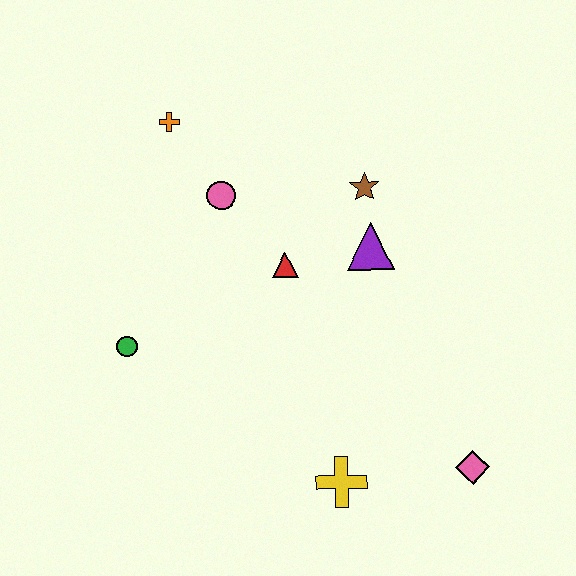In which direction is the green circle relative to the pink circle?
The green circle is below the pink circle.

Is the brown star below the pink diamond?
No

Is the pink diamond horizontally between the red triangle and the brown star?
No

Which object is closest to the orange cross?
The pink circle is closest to the orange cross.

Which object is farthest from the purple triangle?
The green circle is farthest from the purple triangle.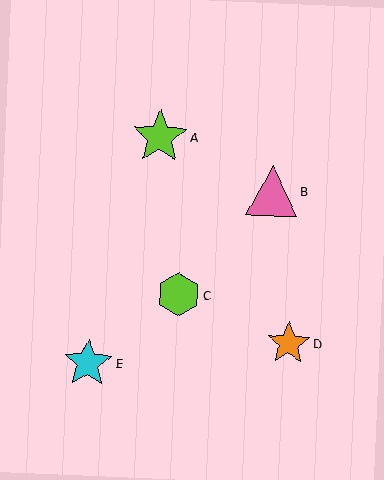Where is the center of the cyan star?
The center of the cyan star is at (88, 363).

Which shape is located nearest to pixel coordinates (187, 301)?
The lime hexagon (labeled C) at (178, 294) is nearest to that location.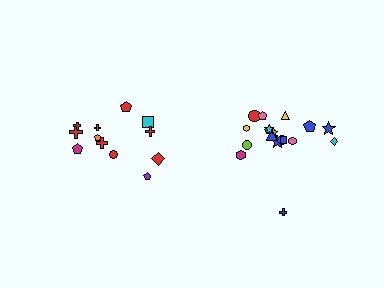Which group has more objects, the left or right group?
The right group.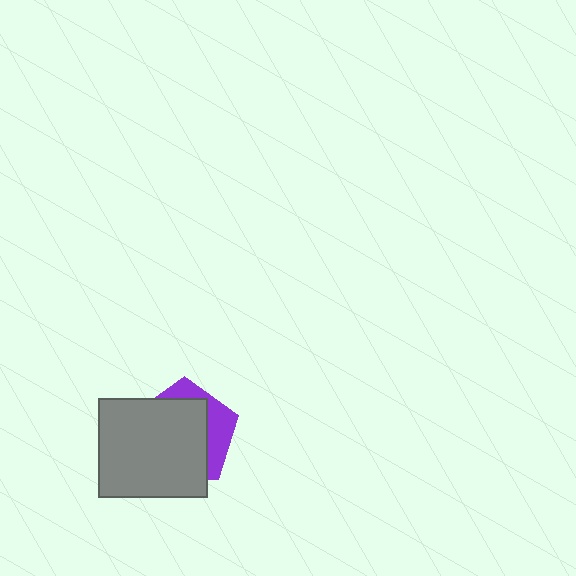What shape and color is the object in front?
The object in front is a gray rectangle.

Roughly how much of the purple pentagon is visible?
A small part of it is visible (roughly 30%).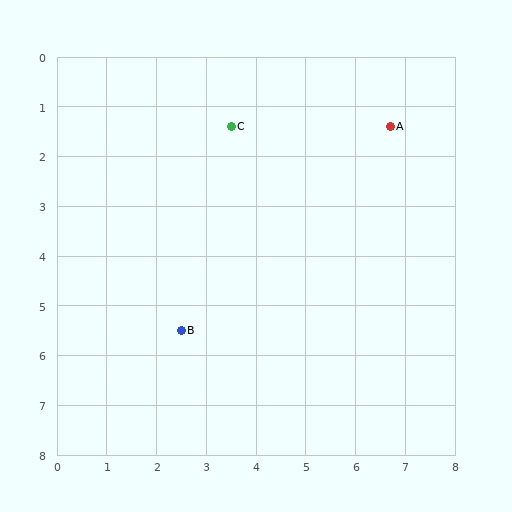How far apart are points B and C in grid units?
Points B and C are about 4.2 grid units apart.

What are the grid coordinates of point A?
Point A is at approximately (6.7, 1.4).